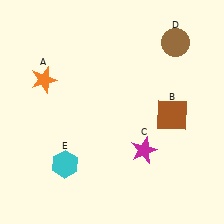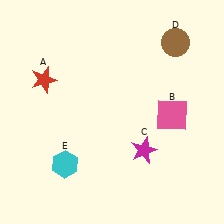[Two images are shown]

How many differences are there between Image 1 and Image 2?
There are 2 differences between the two images.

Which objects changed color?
A changed from orange to red. B changed from brown to pink.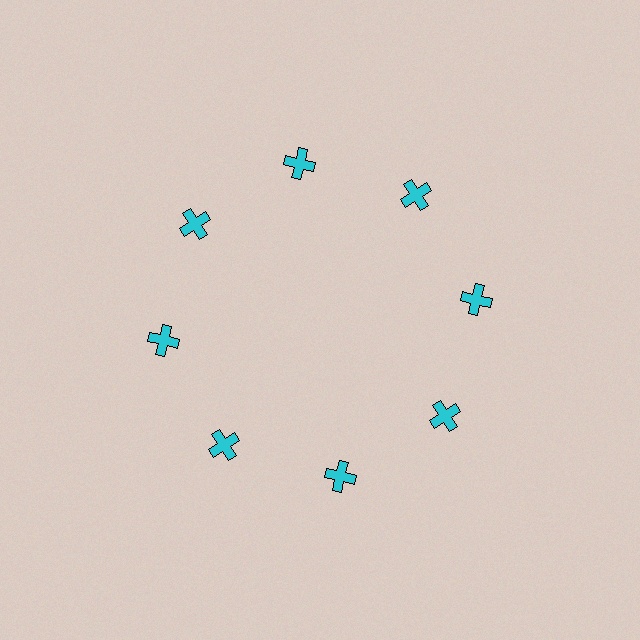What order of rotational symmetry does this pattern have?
This pattern has 8-fold rotational symmetry.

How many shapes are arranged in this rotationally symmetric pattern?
There are 8 shapes, arranged in 8 groups of 1.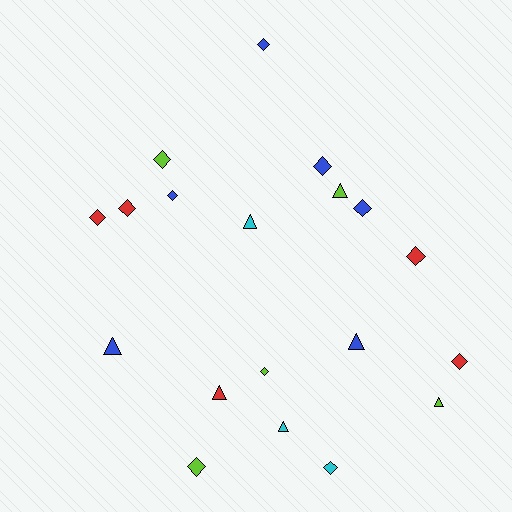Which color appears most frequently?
Blue, with 6 objects.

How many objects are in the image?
There are 19 objects.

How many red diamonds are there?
There are 4 red diamonds.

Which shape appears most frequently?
Diamond, with 12 objects.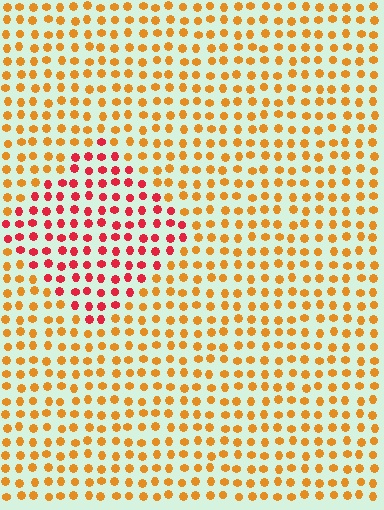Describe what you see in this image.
The image is filled with small orange elements in a uniform arrangement. A diamond-shaped region is visible where the elements are tinted to a slightly different hue, forming a subtle color boundary.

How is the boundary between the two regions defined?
The boundary is defined purely by a slight shift in hue (about 42 degrees). Spacing, size, and orientation are identical on both sides.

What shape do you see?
I see a diamond.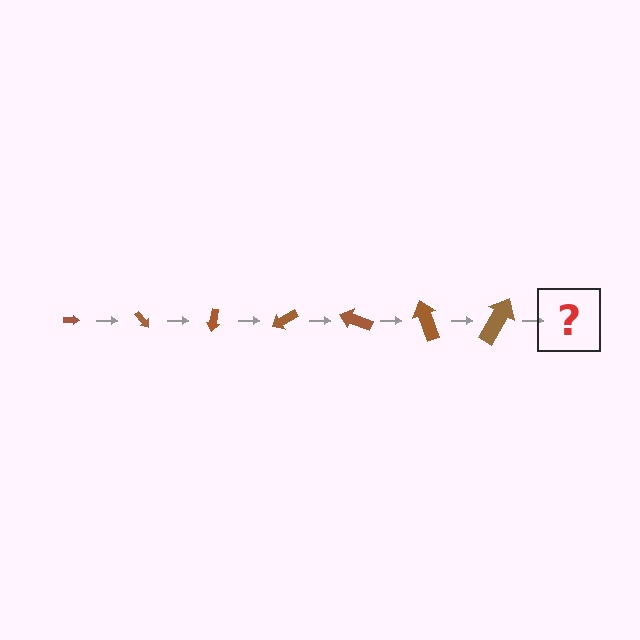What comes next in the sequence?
The next element should be an arrow, larger than the previous one and rotated 350 degrees from the start.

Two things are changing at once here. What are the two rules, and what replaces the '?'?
The two rules are that the arrow grows larger each step and it rotates 50 degrees each step. The '?' should be an arrow, larger than the previous one and rotated 350 degrees from the start.